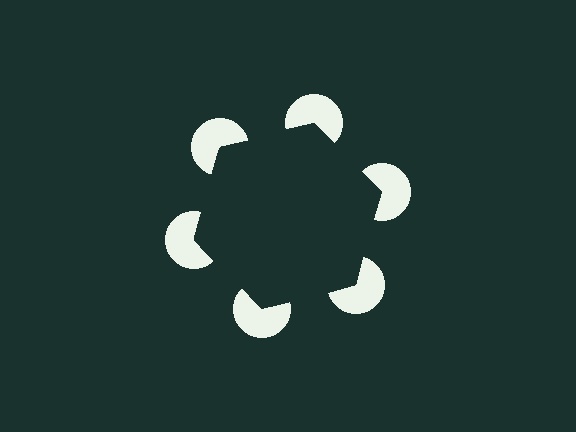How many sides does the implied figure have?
6 sides.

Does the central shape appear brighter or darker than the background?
It typically appears slightly darker than the background, even though no actual brightness change is drawn.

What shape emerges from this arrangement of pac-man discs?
An illusory hexagon — its edges are inferred from the aligned wedge cuts in the pac-man discs, not physically drawn.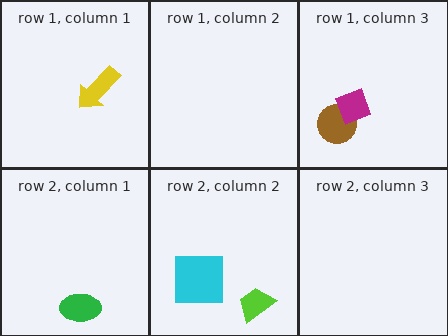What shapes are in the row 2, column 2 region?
The cyan square, the lime trapezoid.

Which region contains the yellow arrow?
The row 1, column 1 region.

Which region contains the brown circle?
The row 1, column 3 region.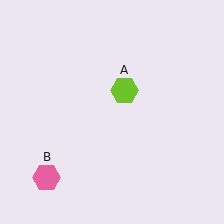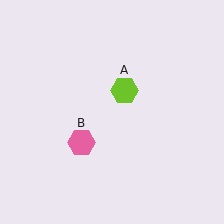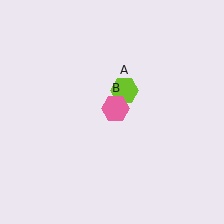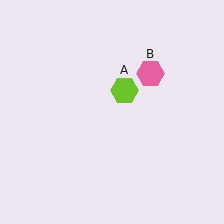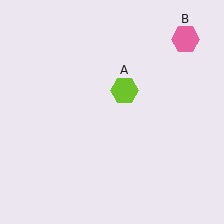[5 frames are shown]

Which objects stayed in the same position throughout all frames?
Lime hexagon (object A) remained stationary.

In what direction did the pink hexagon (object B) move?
The pink hexagon (object B) moved up and to the right.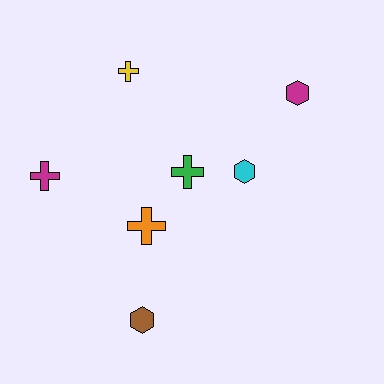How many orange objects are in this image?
There is 1 orange object.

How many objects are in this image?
There are 7 objects.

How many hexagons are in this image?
There are 3 hexagons.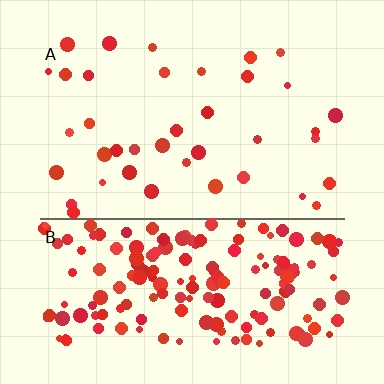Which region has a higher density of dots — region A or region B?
B (the bottom).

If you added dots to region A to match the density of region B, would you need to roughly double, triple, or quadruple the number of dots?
Approximately quadruple.